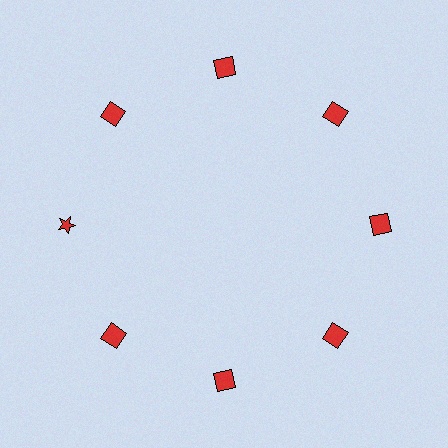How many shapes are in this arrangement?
There are 8 shapes arranged in a ring pattern.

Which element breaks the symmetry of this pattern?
The red star at roughly the 9 o'clock position breaks the symmetry. All other shapes are red squares.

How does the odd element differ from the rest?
It has a different shape: star instead of square.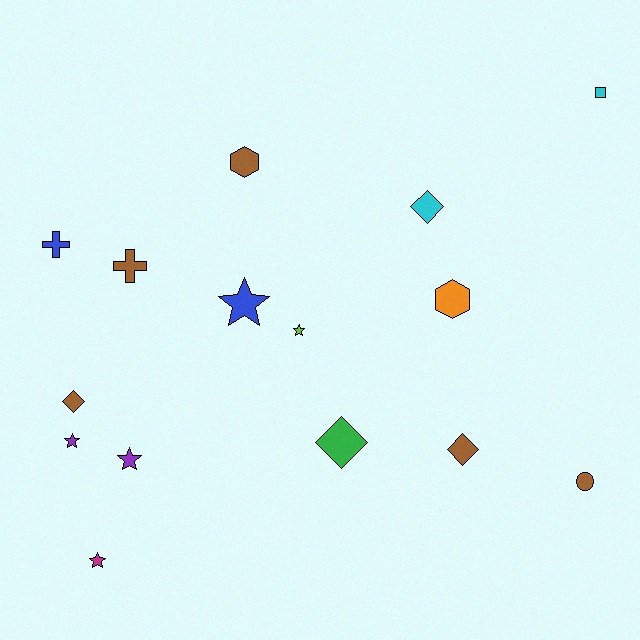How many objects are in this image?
There are 15 objects.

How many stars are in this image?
There are 5 stars.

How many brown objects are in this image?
There are 5 brown objects.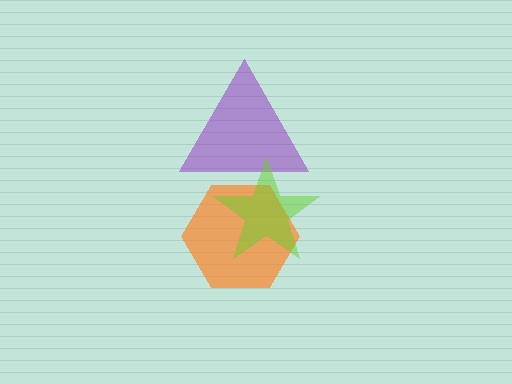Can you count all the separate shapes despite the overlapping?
Yes, there are 3 separate shapes.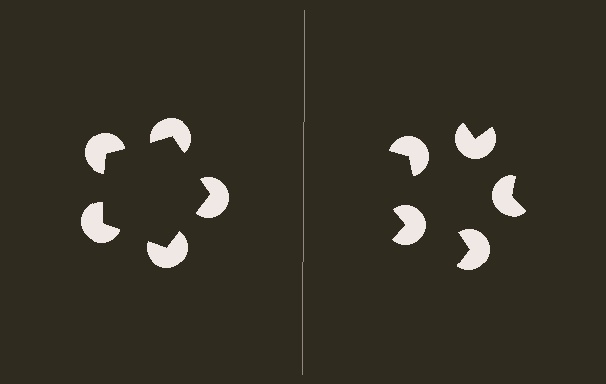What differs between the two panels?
The pac-man discs are positioned identically on both sides; only the wedge orientations differ. On the left they align to a pentagon; on the right they are misaligned.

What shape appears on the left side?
An illusory pentagon.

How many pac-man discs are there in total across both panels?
10 — 5 on each side.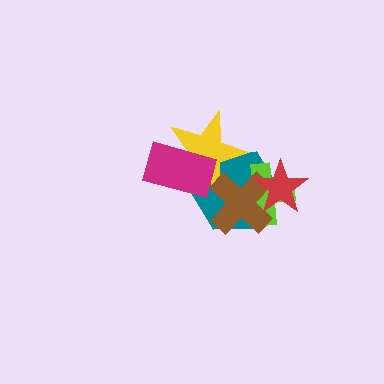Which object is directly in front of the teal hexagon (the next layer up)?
The lime cross is directly in front of the teal hexagon.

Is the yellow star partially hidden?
Yes, it is partially covered by another shape.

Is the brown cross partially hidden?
Yes, it is partially covered by another shape.